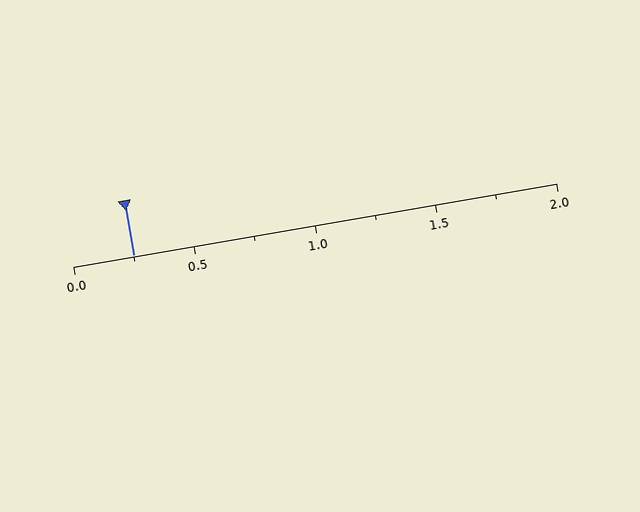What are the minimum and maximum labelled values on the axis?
The axis runs from 0.0 to 2.0.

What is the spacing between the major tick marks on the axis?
The major ticks are spaced 0.5 apart.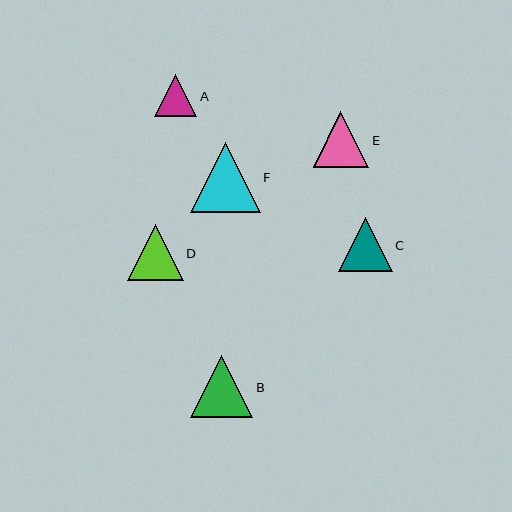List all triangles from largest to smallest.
From largest to smallest: F, B, D, E, C, A.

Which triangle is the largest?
Triangle F is the largest with a size of approximately 70 pixels.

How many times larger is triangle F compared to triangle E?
Triangle F is approximately 1.3 times the size of triangle E.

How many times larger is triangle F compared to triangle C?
Triangle F is approximately 1.3 times the size of triangle C.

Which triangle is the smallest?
Triangle A is the smallest with a size of approximately 42 pixels.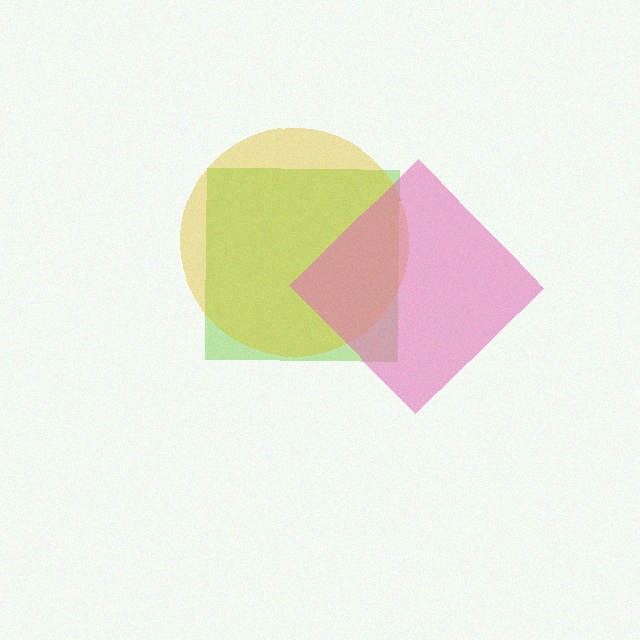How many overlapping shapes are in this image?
There are 3 overlapping shapes in the image.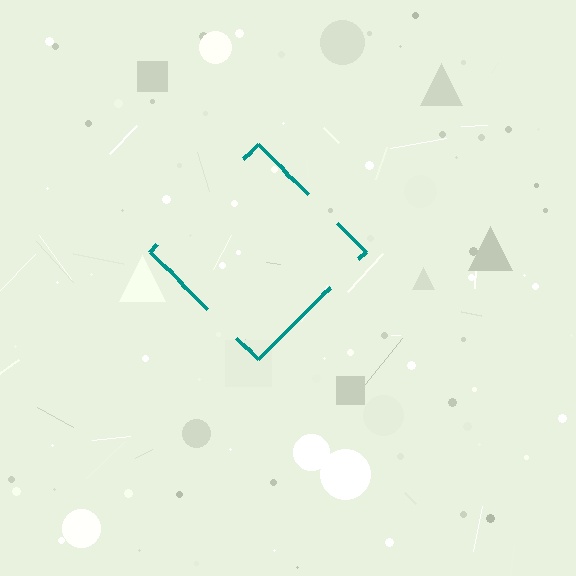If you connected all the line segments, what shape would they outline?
They would outline a diamond.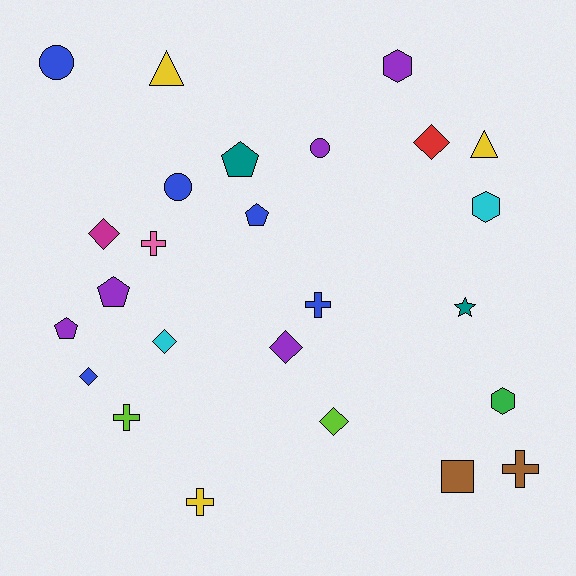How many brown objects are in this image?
There are 2 brown objects.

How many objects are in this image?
There are 25 objects.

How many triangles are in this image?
There are 2 triangles.